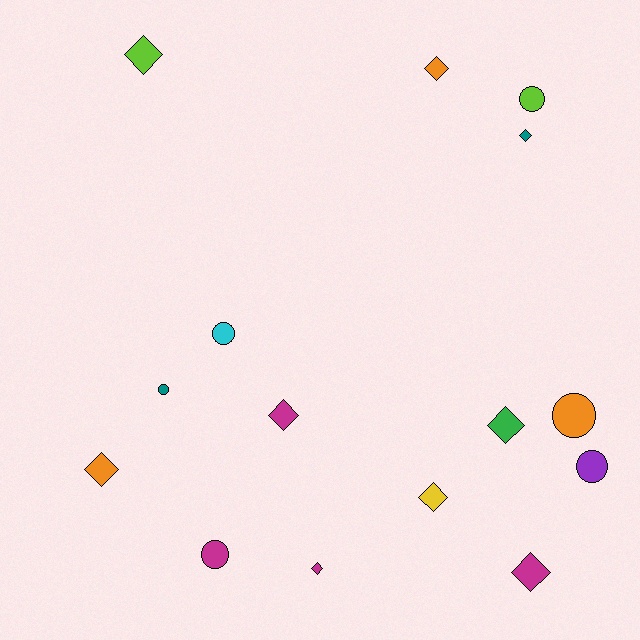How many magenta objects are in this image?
There are 4 magenta objects.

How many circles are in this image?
There are 6 circles.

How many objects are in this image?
There are 15 objects.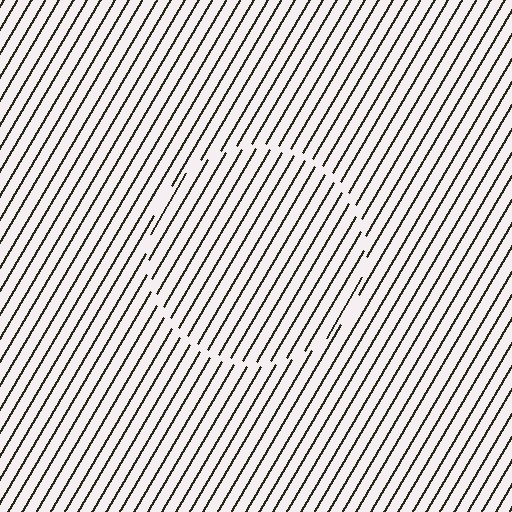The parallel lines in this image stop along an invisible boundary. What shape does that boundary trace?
An illusory circle. The interior of the shape contains the same grating, shifted by half a period — the contour is defined by the phase discontinuity where line-ends from the inner and outer gratings abut.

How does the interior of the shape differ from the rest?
The interior of the shape contains the same grating, shifted by half a period — the contour is defined by the phase discontinuity where line-ends from the inner and outer gratings abut.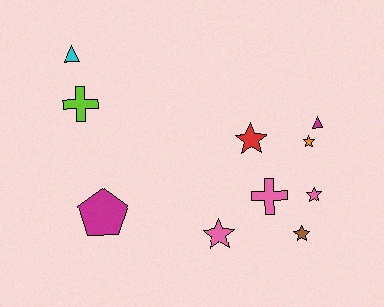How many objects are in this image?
There are 10 objects.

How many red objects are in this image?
There is 1 red object.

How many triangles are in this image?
There are 2 triangles.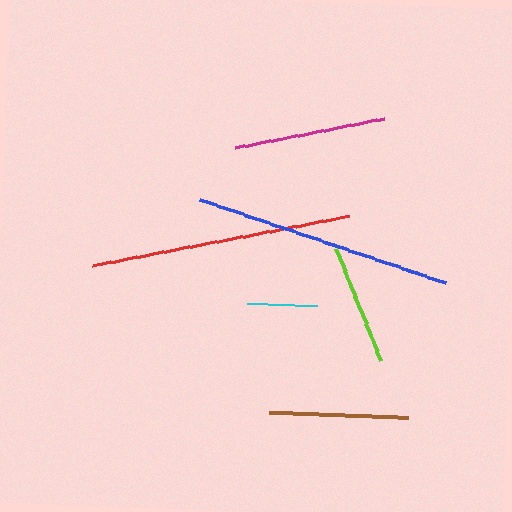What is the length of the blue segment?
The blue segment is approximately 260 pixels long.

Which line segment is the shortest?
The cyan line is the shortest at approximately 70 pixels.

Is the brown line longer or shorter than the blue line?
The blue line is longer than the brown line.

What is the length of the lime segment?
The lime segment is approximately 121 pixels long.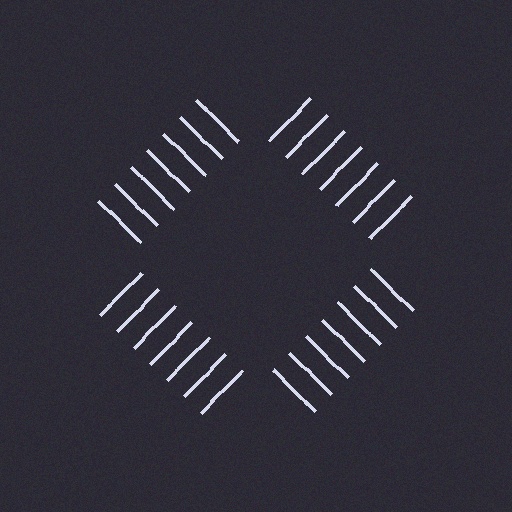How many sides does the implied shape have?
4 sides — the line-ends trace a square.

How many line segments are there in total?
28 — 7 along each of the 4 edges.